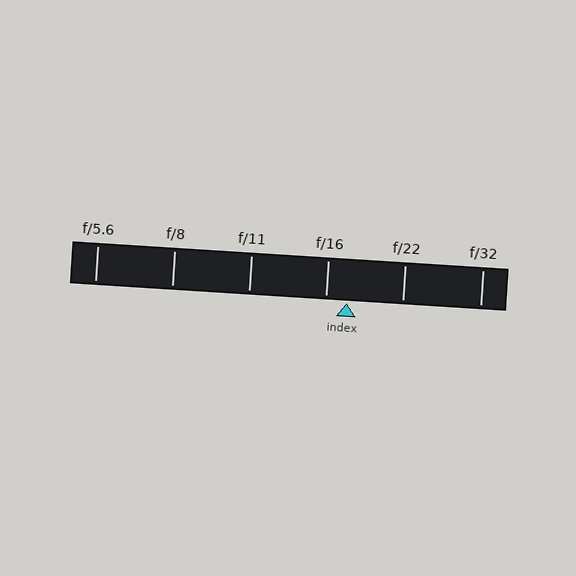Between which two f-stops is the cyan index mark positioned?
The index mark is between f/16 and f/22.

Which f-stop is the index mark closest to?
The index mark is closest to f/16.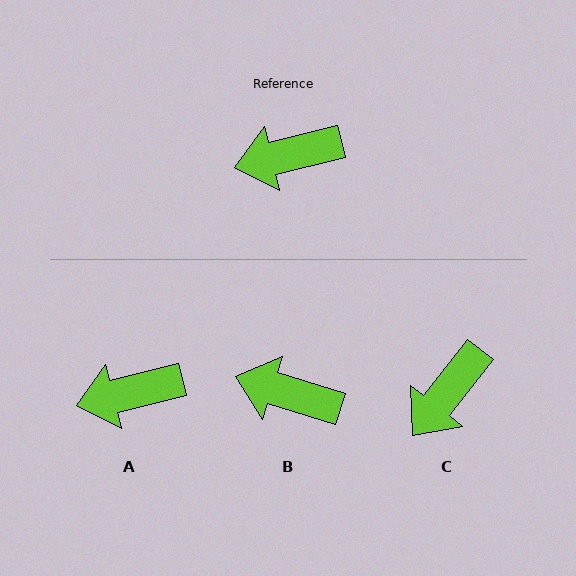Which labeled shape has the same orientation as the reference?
A.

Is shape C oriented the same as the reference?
No, it is off by about 38 degrees.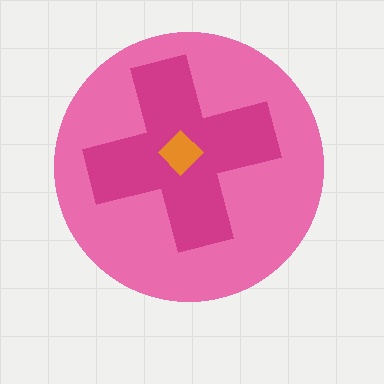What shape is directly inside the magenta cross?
The orange diamond.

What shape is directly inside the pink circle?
The magenta cross.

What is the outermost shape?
The pink circle.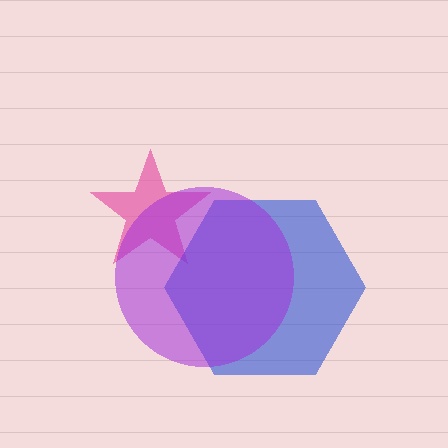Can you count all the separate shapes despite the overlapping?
Yes, there are 3 separate shapes.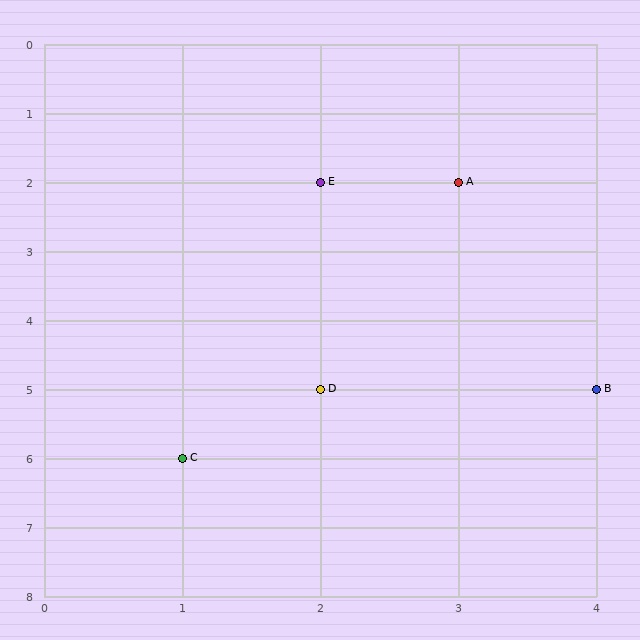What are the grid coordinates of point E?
Point E is at grid coordinates (2, 2).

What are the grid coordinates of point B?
Point B is at grid coordinates (4, 5).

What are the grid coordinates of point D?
Point D is at grid coordinates (2, 5).